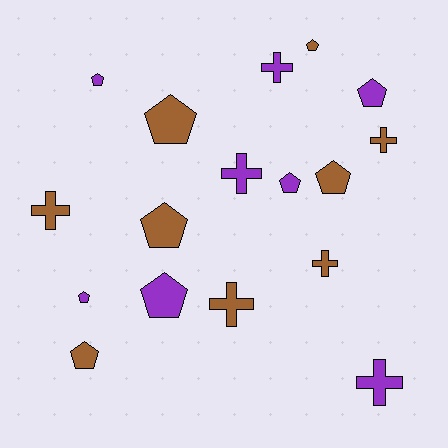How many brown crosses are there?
There are 4 brown crosses.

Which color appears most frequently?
Brown, with 9 objects.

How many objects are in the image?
There are 17 objects.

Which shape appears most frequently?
Pentagon, with 10 objects.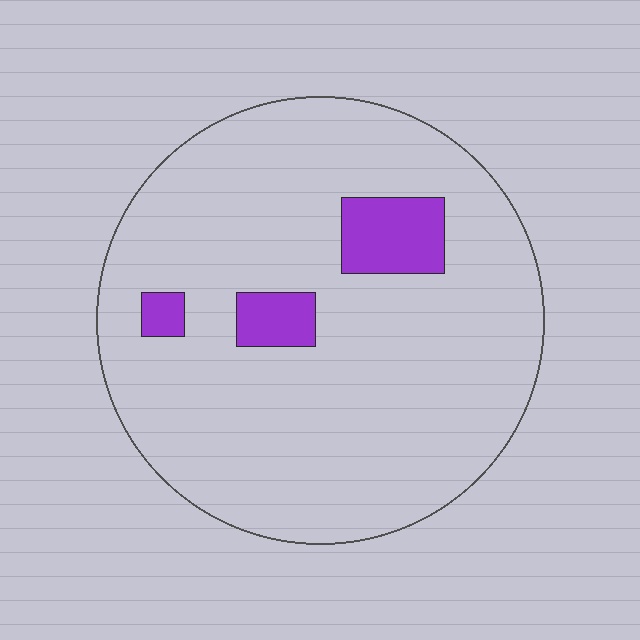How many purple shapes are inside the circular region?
3.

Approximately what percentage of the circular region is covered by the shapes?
Approximately 10%.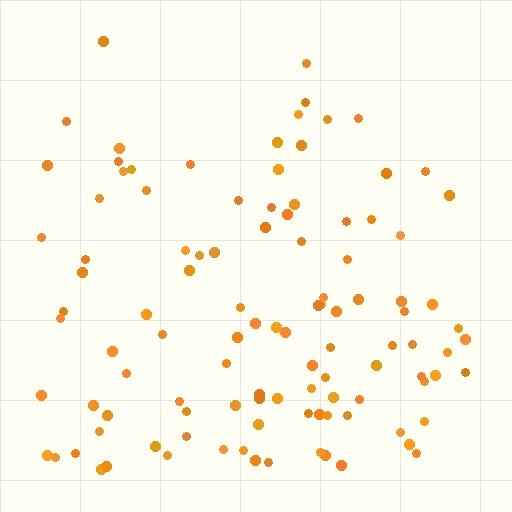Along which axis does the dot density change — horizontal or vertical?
Vertical.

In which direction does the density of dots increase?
From top to bottom, with the bottom side densest.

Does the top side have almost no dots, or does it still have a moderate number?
Still a moderate number, just noticeably fewer than the bottom.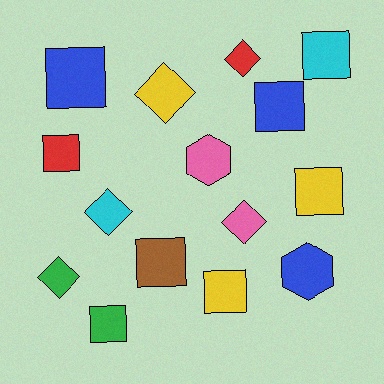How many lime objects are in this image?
There are no lime objects.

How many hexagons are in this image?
There are 2 hexagons.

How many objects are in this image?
There are 15 objects.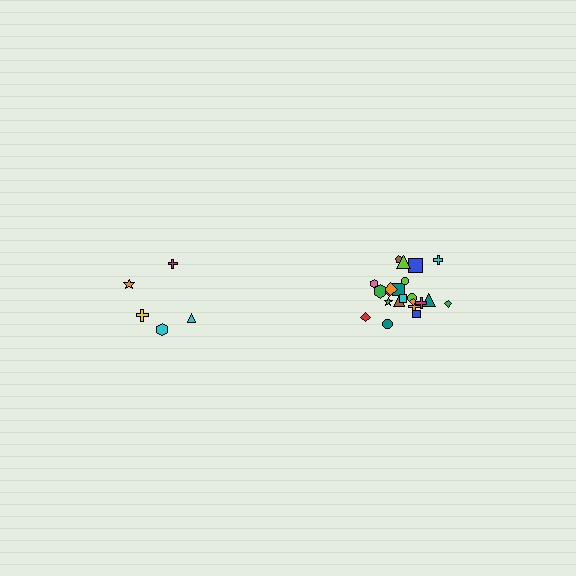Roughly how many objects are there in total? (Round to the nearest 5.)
Roughly 25 objects in total.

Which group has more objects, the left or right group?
The right group.